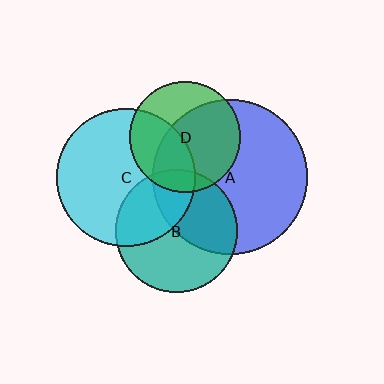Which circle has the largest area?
Circle A (blue).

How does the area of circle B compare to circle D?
Approximately 1.2 times.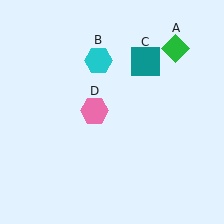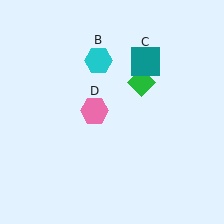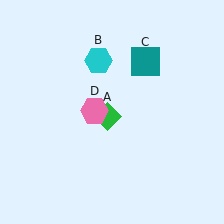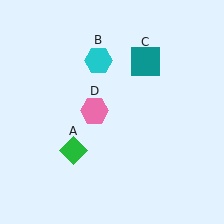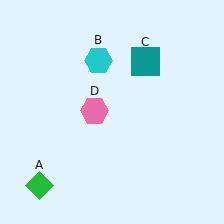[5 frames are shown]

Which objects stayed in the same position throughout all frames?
Cyan hexagon (object B) and teal square (object C) and pink hexagon (object D) remained stationary.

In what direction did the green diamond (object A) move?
The green diamond (object A) moved down and to the left.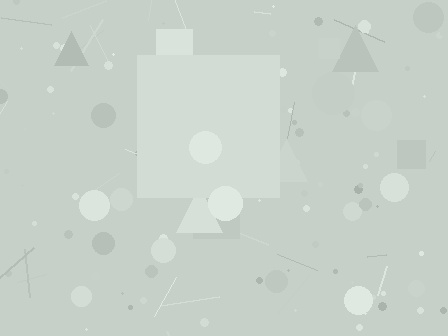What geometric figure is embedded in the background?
A square is embedded in the background.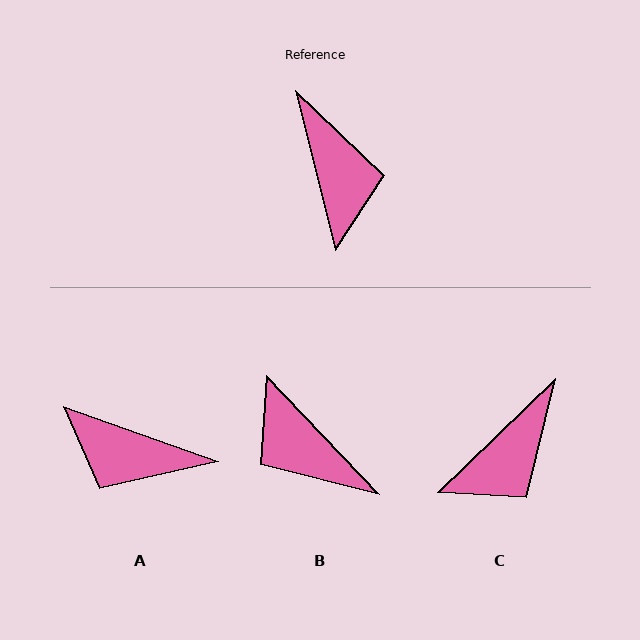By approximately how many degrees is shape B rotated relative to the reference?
Approximately 151 degrees clockwise.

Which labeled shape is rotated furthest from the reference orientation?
B, about 151 degrees away.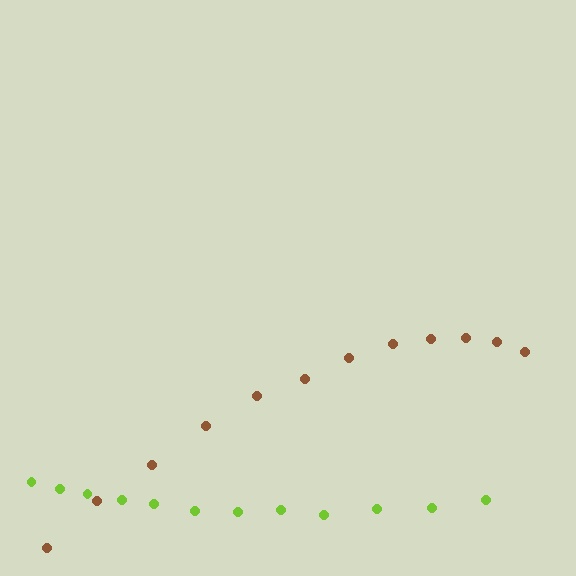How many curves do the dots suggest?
There are 2 distinct paths.